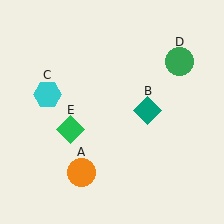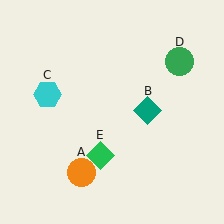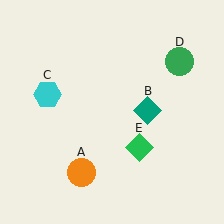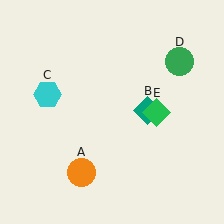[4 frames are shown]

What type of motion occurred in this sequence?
The green diamond (object E) rotated counterclockwise around the center of the scene.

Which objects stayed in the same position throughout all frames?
Orange circle (object A) and teal diamond (object B) and cyan hexagon (object C) and green circle (object D) remained stationary.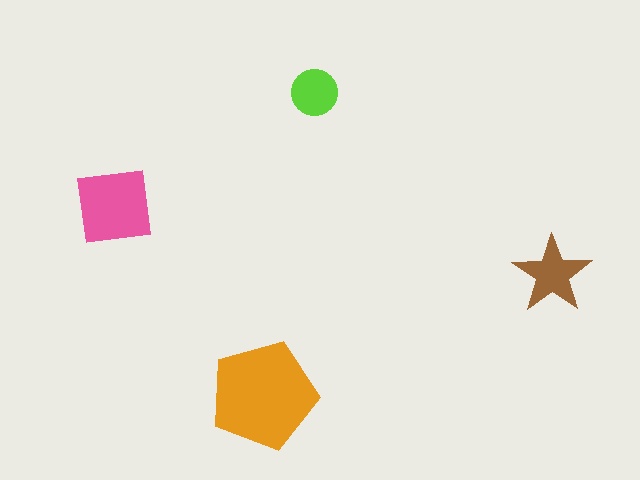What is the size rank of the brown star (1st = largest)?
3rd.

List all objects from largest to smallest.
The orange pentagon, the pink square, the brown star, the lime circle.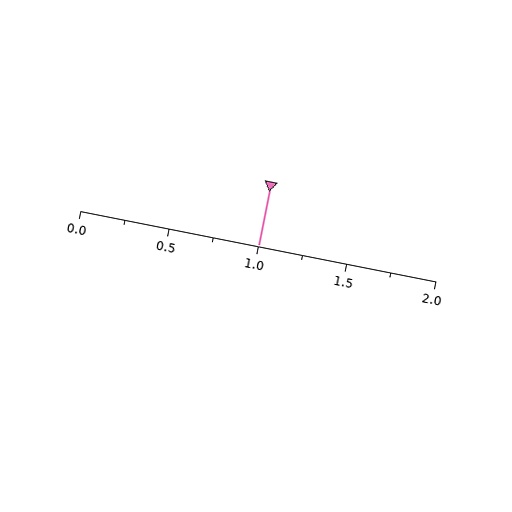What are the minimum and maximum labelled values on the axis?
The axis runs from 0.0 to 2.0.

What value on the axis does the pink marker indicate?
The marker indicates approximately 1.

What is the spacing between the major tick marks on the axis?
The major ticks are spaced 0.5 apart.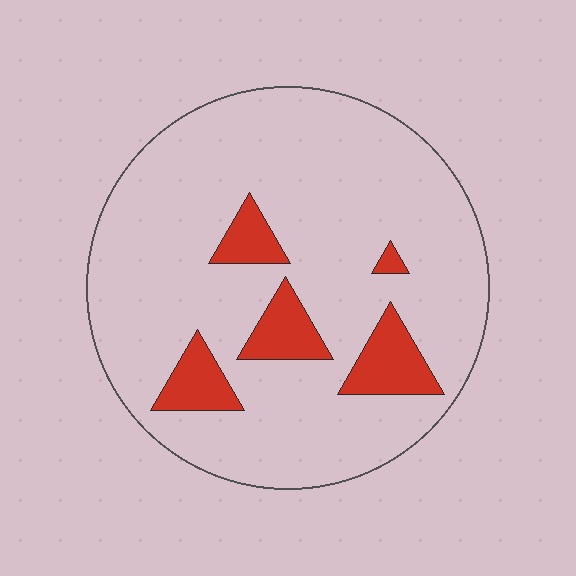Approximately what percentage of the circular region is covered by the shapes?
Approximately 15%.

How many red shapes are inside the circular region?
5.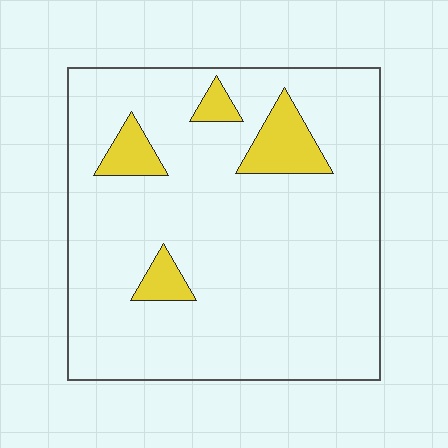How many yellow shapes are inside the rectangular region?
4.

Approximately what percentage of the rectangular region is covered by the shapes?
Approximately 10%.